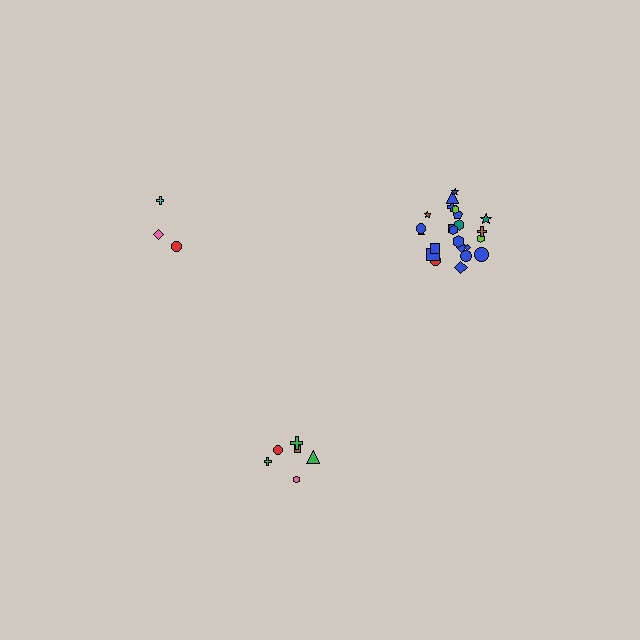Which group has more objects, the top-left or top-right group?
The top-right group.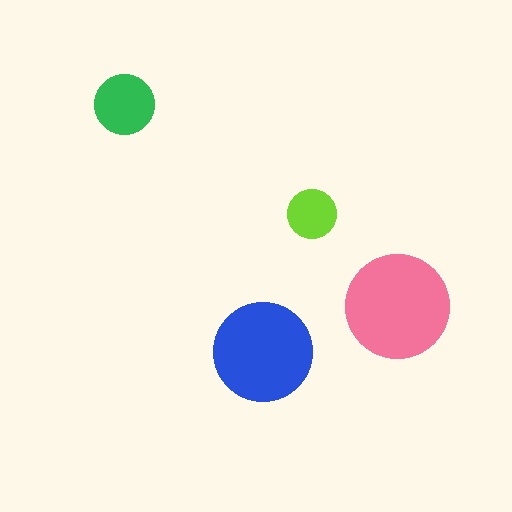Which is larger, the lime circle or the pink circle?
The pink one.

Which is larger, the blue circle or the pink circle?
The pink one.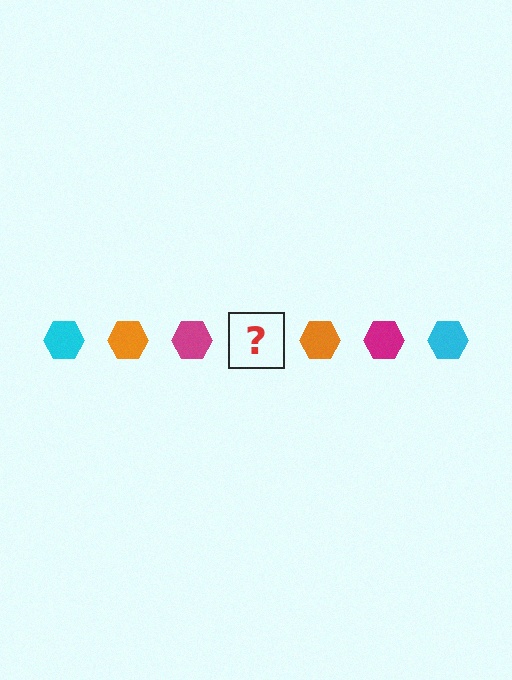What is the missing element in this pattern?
The missing element is a cyan hexagon.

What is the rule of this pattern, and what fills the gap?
The rule is that the pattern cycles through cyan, orange, magenta hexagons. The gap should be filled with a cyan hexagon.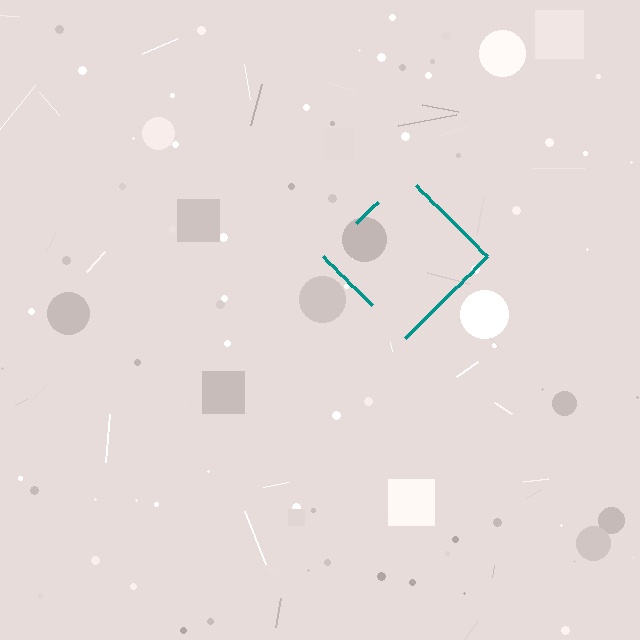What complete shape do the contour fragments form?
The contour fragments form a diamond.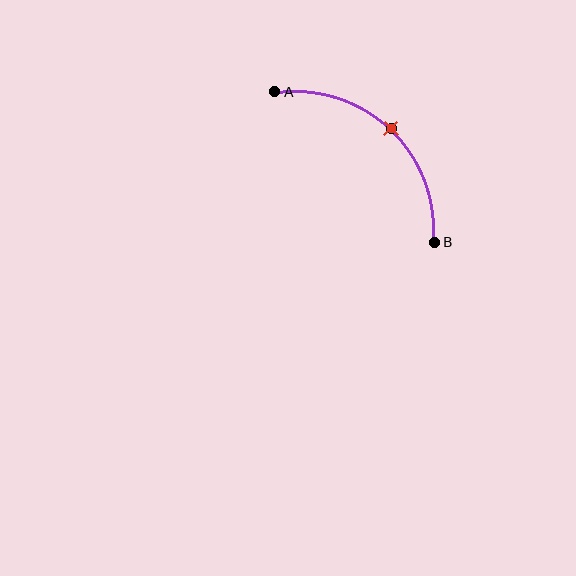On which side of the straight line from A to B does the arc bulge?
The arc bulges above and to the right of the straight line connecting A and B.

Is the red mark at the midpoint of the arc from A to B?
Yes. The red mark lies on the arc at equal arc-length from both A and B — it is the arc midpoint.